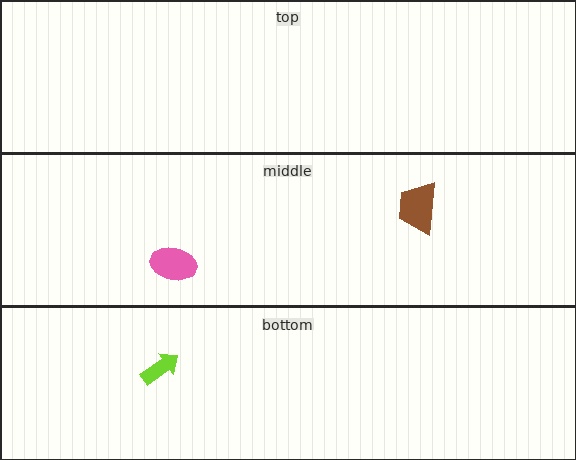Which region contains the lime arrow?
The bottom region.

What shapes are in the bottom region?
The lime arrow.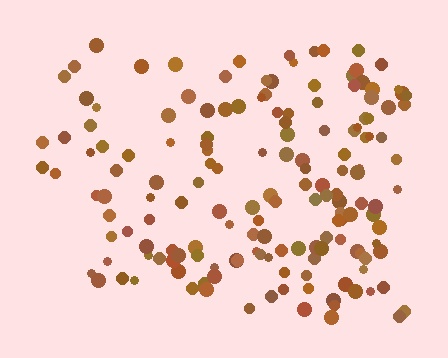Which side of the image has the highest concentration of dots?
The right.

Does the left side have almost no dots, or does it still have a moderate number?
Still a moderate number, just noticeably fewer than the right.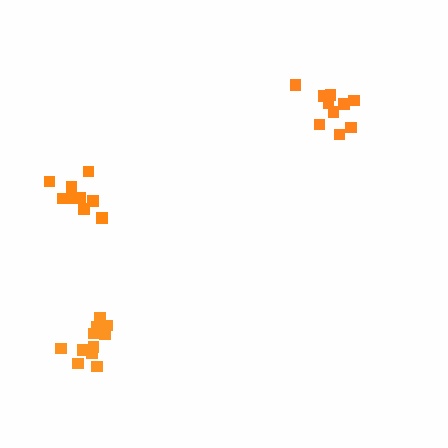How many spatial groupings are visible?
There are 3 spatial groupings.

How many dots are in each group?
Group 1: 10 dots, Group 2: 9 dots, Group 3: 11 dots (30 total).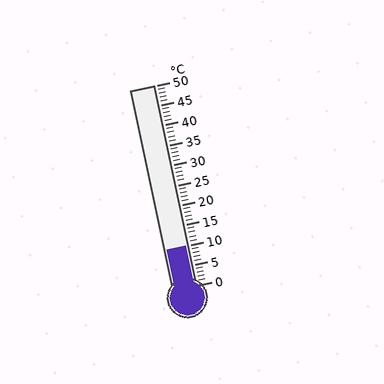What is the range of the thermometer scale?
The thermometer scale ranges from 0°C to 50°C.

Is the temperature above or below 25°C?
The temperature is below 25°C.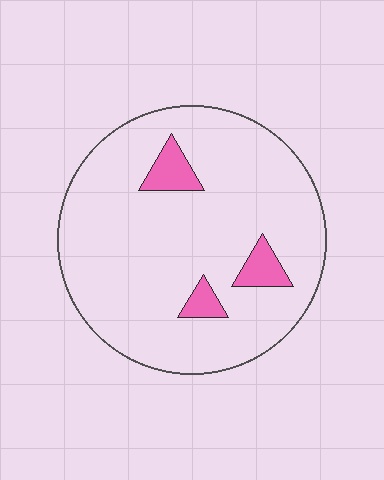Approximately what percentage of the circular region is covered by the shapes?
Approximately 10%.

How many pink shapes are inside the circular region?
3.